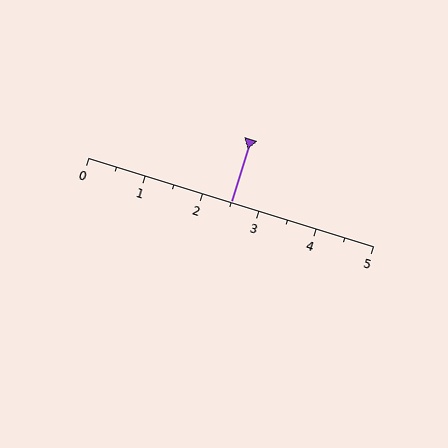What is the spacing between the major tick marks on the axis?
The major ticks are spaced 1 apart.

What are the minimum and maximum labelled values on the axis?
The axis runs from 0 to 5.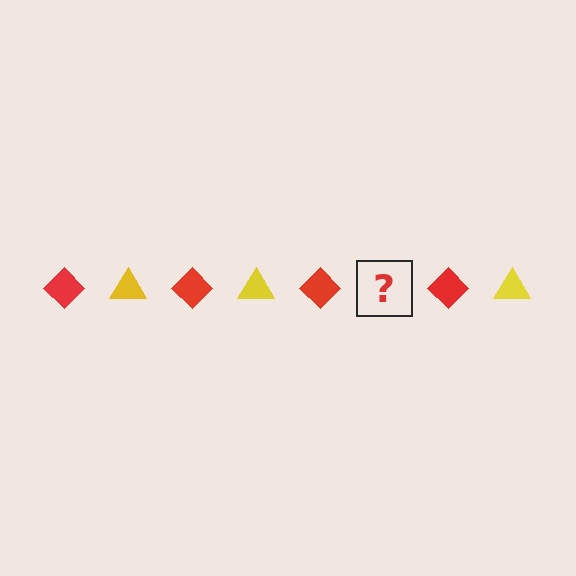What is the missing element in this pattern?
The missing element is a yellow triangle.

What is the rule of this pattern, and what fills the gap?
The rule is that the pattern alternates between red diamond and yellow triangle. The gap should be filled with a yellow triangle.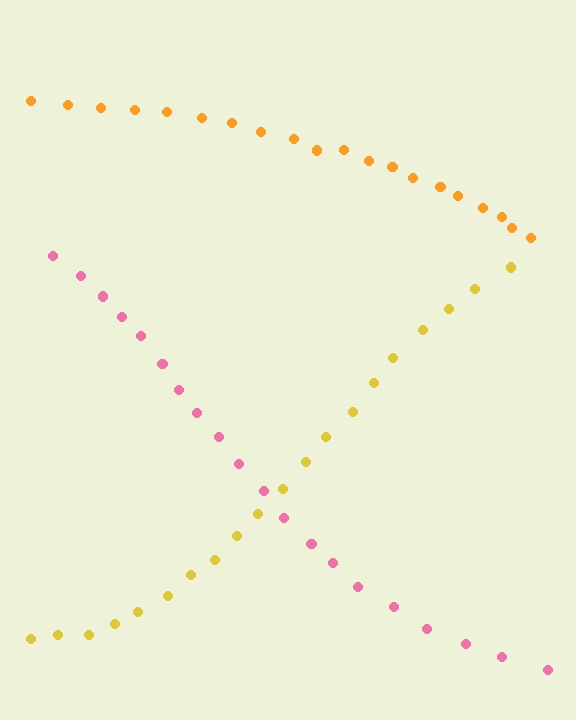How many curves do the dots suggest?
There are 3 distinct paths.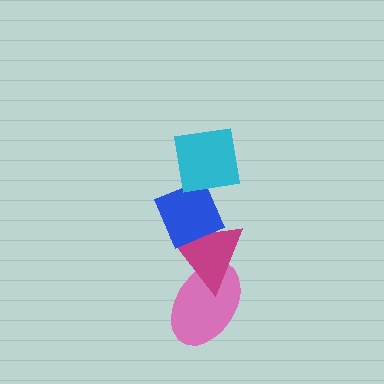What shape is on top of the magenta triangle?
The blue diamond is on top of the magenta triangle.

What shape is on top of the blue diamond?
The cyan square is on top of the blue diamond.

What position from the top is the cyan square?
The cyan square is 1st from the top.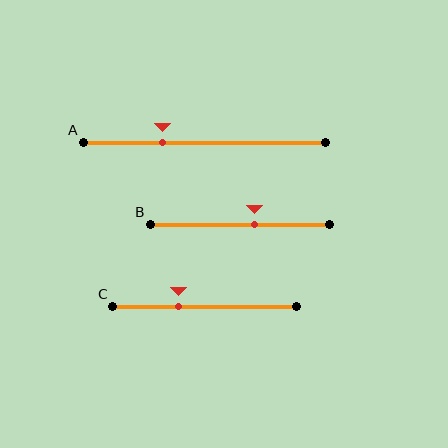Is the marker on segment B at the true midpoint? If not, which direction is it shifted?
No, the marker on segment B is shifted to the right by about 8% of the segment length.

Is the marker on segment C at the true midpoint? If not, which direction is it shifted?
No, the marker on segment C is shifted to the left by about 14% of the segment length.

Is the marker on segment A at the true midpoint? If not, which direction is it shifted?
No, the marker on segment A is shifted to the left by about 17% of the segment length.